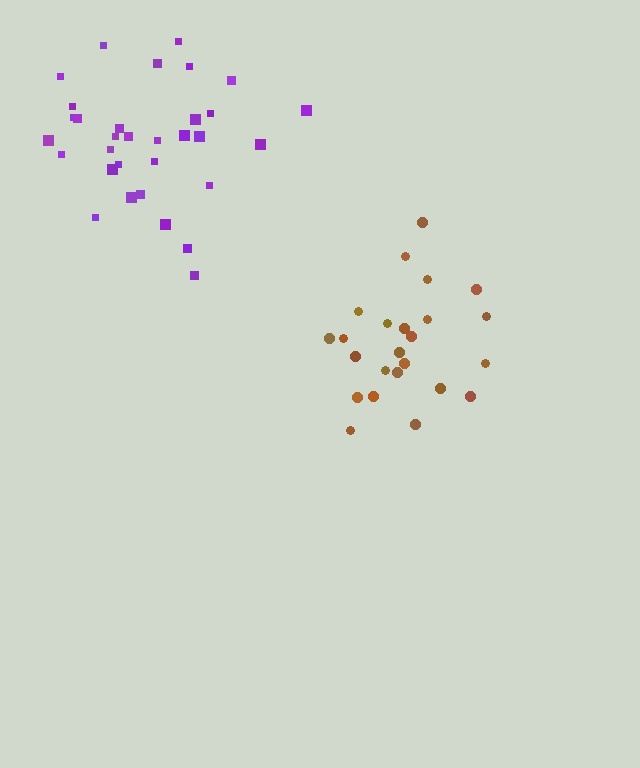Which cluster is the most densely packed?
Brown.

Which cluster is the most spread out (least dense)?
Purple.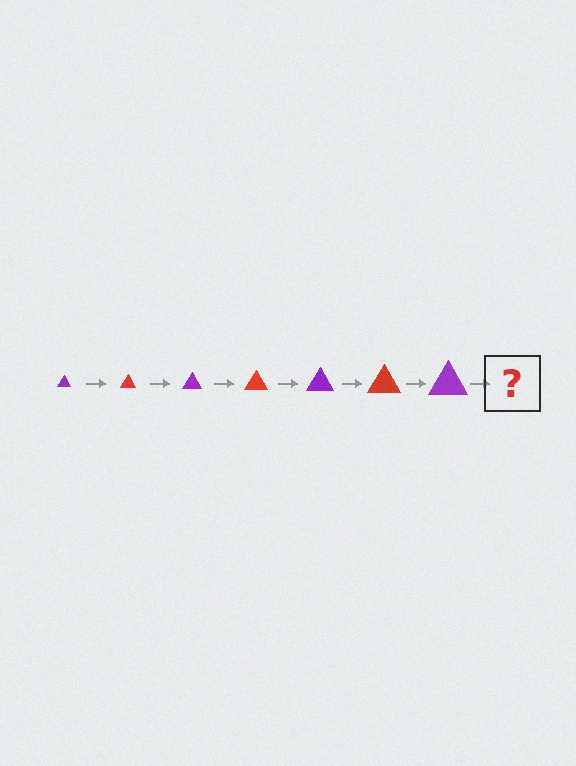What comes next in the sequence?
The next element should be a red triangle, larger than the previous one.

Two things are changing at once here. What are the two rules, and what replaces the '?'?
The two rules are that the triangle grows larger each step and the color cycles through purple and red. The '?' should be a red triangle, larger than the previous one.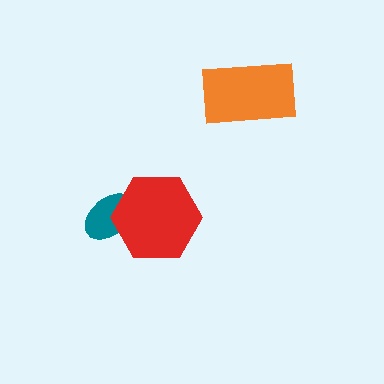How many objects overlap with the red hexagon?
1 object overlaps with the red hexagon.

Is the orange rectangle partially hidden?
No, no other shape covers it.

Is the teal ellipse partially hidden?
Yes, it is partially covered by another shape.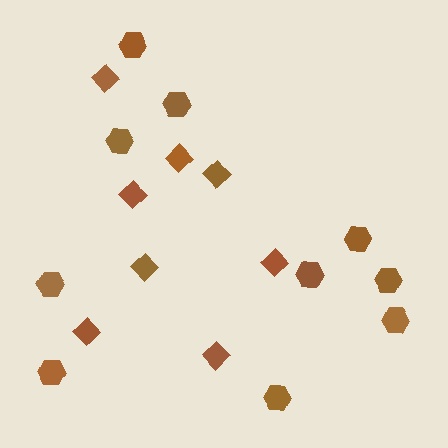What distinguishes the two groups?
There are 2 groups: one group of diamonds (8) and one group of hexagons (10).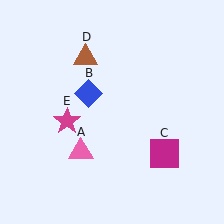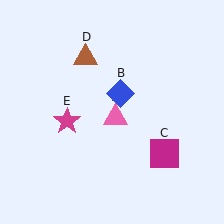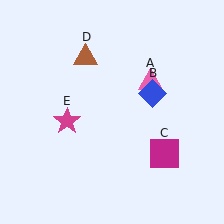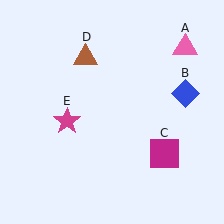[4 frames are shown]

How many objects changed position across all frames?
2 objects changed position: pink triangle (object A), blue diamond (object B).